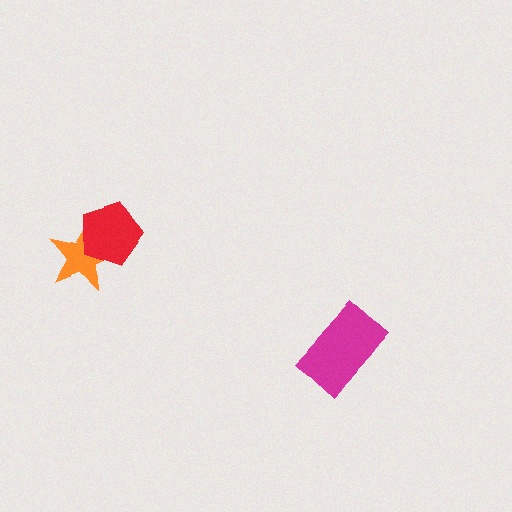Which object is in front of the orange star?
The red pentagon is in front of the orange star.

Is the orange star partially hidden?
Yes, it is partially covered by another shape.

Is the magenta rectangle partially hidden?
No, no other shape covers it.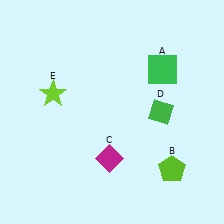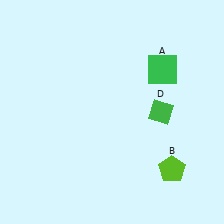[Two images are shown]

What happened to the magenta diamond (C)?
The magenta diamond (C) was removed in Image 2. It was in the bottom-left area of Image 1.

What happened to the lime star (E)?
The lime star (E) was removed in Image 2. It was in the top-left area of Image 1.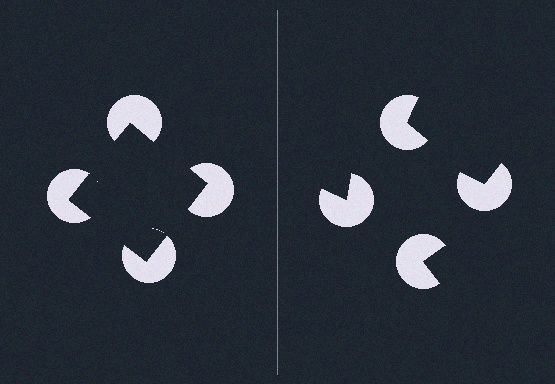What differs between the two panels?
The pac-man discs are positioned identically on both sides; only the wedge orientations differ. On the left they align to a square; on the right they are misaligned.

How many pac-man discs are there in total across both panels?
8 — 4 on each side.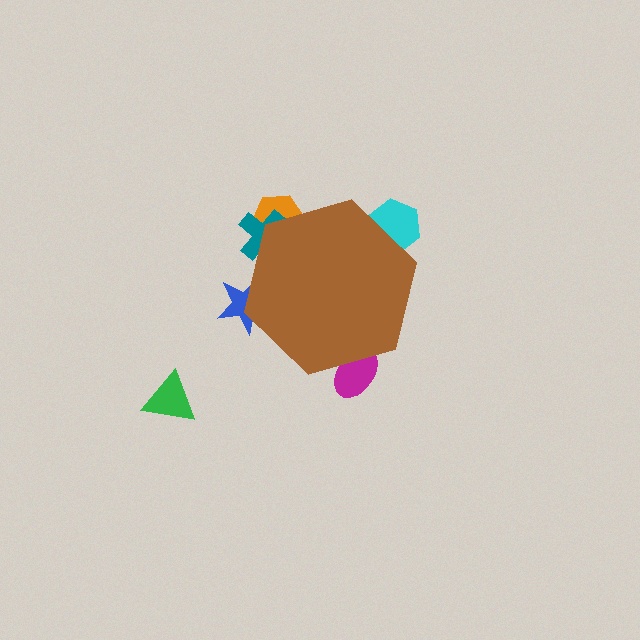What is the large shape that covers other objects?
A brown hexagon.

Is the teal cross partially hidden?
Yes, the teal cross is partially hidden behind the brown hexagon.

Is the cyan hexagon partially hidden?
Yes, the cyan hexagon is partially hidden behind the brown hexagon.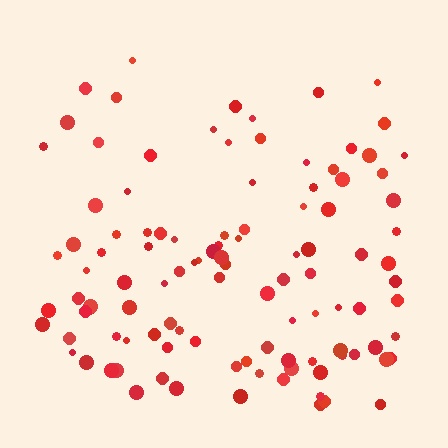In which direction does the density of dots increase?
From top to bottom, with the bottom side densest.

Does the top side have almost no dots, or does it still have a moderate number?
Still a moderate number, just noticeably fewer than the bottom.